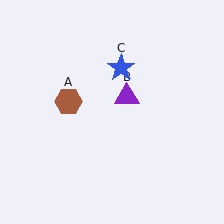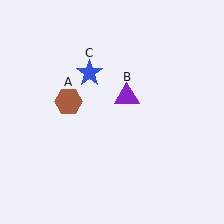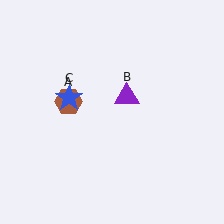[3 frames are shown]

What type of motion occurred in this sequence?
The blue star (object C) rotated counterclockwise around the center of the scene.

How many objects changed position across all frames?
1 object changed position: blue star (object C).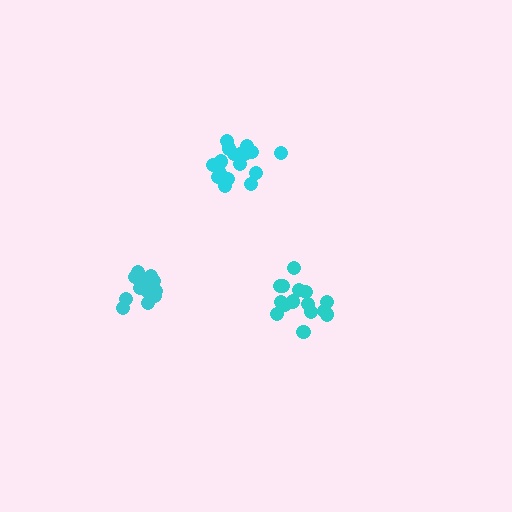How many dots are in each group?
Group 1: 15 dots, Group 2: 15 dots, Group 3: 19 dots (49 total).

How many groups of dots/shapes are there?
There are 3 groups.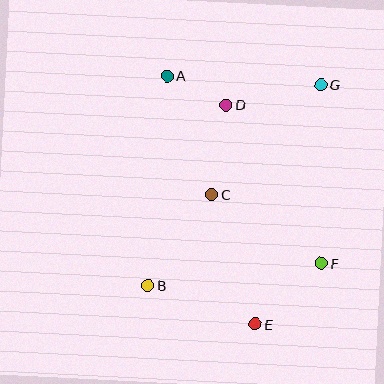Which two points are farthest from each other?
Points B and G are farthest from each other.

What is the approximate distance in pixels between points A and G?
The distance between A and G is approximately 154 pixels.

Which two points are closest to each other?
Points A and D are closest to each other.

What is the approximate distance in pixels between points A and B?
The distance between A and B is approximately 210 pixels.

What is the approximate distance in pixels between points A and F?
The distance between A and F is approximately 243 pixels.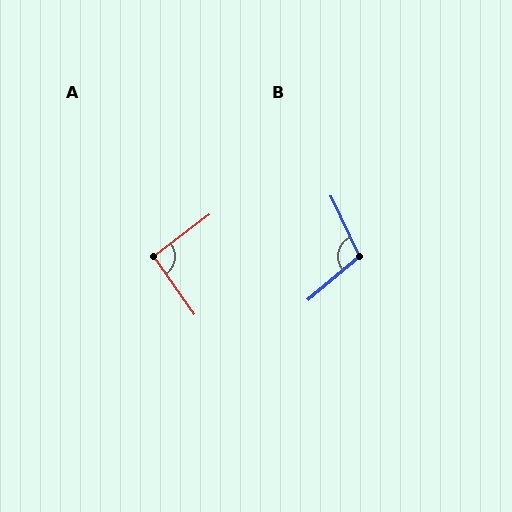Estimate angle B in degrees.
Approximately 104 degrees.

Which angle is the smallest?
A, at approximately 92 degrees.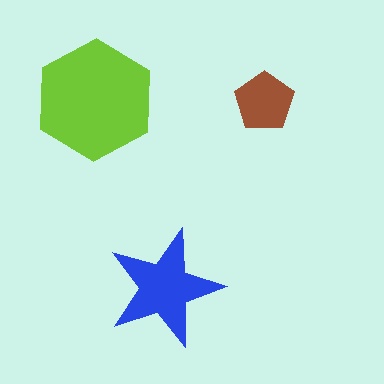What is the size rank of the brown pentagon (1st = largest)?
3rd.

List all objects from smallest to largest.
The brown pentagon, the blue star, the lime hexagon.